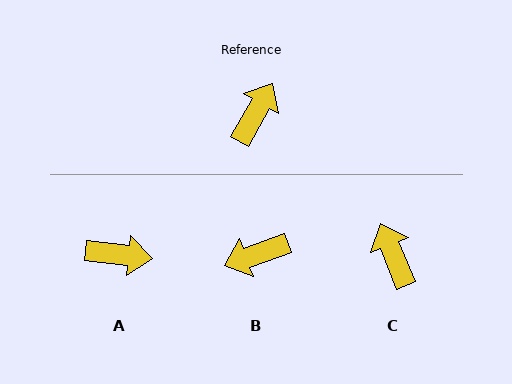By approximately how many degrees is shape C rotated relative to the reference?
Approximately 51 degrees counter-clockwise.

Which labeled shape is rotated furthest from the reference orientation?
B, about 139 degrees away.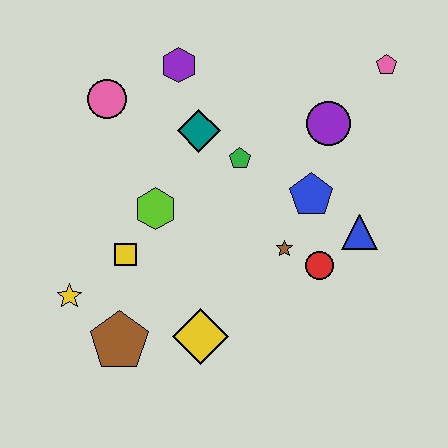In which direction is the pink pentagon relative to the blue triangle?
The pink pentagon is above the blue triangle.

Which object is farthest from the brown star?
The pink circle is farthest from the brown star.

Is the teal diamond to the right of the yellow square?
Yes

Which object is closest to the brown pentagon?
The yellow star is closest to the brown pentagon.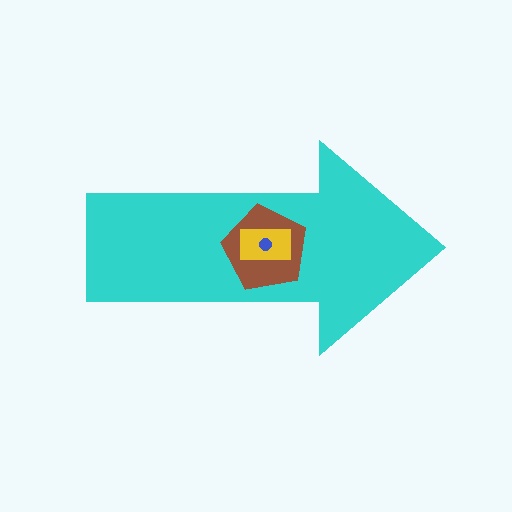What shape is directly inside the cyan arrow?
The brown pentagon.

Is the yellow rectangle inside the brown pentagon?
Yes.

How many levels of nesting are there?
4.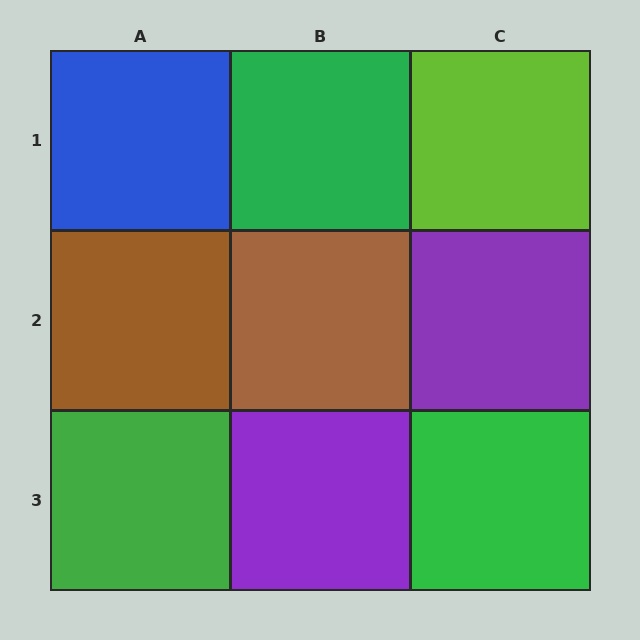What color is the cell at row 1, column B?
Green.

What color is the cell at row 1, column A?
Blue.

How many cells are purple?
2 cells are purple.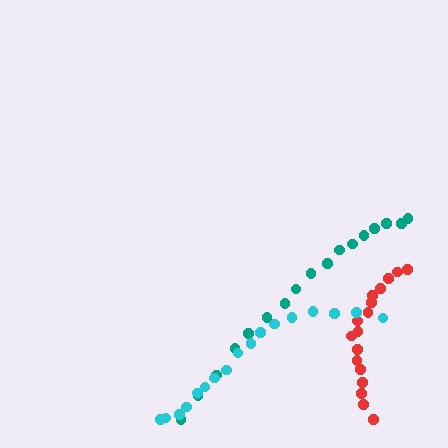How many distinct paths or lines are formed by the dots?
There are 3 distinct paths.